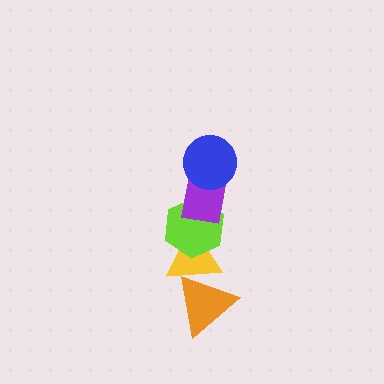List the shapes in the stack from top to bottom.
From top to bottom: the blue circle, the purple rectangle, the lime hexagon, the yellow triangle, the orange triangle.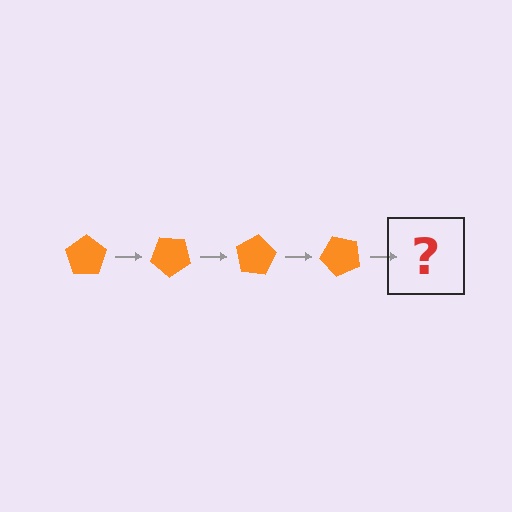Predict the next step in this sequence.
The next step is an orange pentagon rotated 160 degrees.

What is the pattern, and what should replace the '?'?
The pattern is that the pentagon rotates 40 degrees each step. The '?' should be an orange pentagon rotated 160 degrees.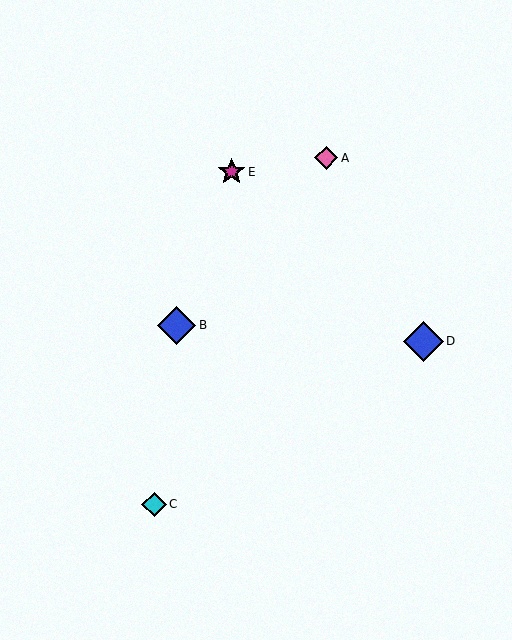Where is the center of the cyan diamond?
The center of the cyan diamond is at (154, 504).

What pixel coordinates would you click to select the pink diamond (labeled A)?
Click at (326, 158) to select the pink diamond A.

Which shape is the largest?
The blue diamond (labeled D) is the largest.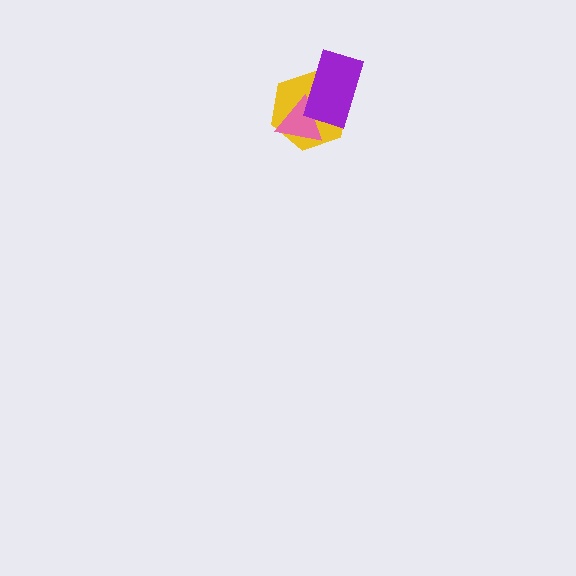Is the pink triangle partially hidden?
Yes, it is partially covered by another shape.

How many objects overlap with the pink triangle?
2 objects overlap with the pink triangle.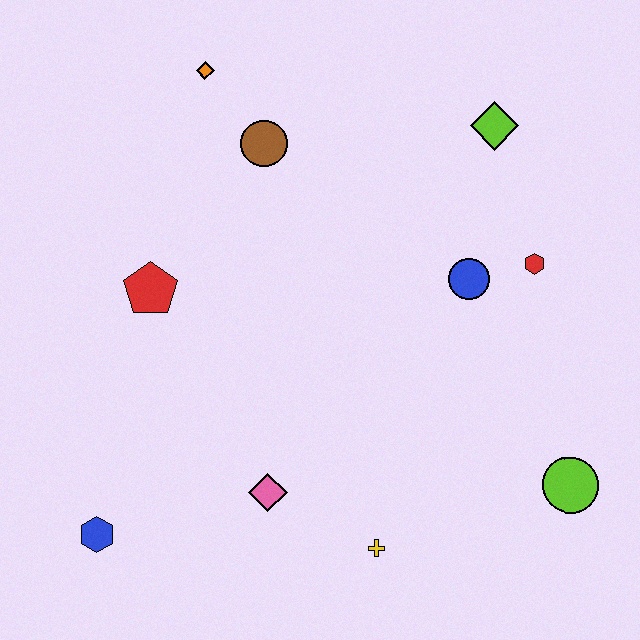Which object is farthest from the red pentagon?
The lime circle is farthest from the red pentagon.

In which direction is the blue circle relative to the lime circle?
The blue circle is above the lime circle.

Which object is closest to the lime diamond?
The red hexagon is closest to the lime diamond.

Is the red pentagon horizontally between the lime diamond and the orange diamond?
No